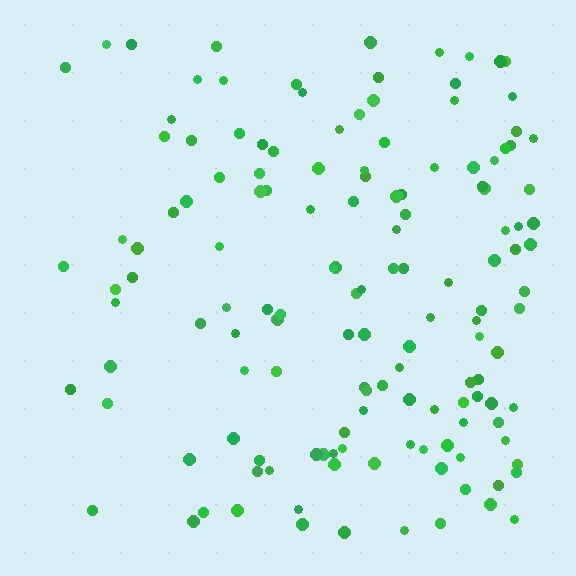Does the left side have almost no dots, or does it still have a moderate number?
Still a moderate number, just noticeably fewer than the right.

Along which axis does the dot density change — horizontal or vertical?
Horizontal.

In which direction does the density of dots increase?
From left to right, with the right side densest.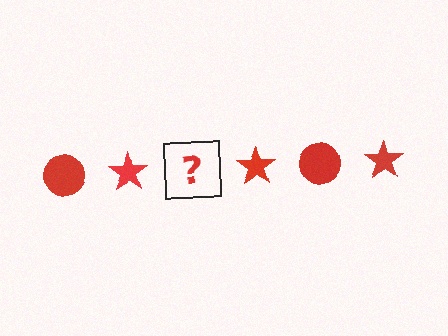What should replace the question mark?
The question mark should be replaced with a red circle.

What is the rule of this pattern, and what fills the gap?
The rule is that the pattern cycles through circle, star shapes in red. The gap should be filled with a red circle.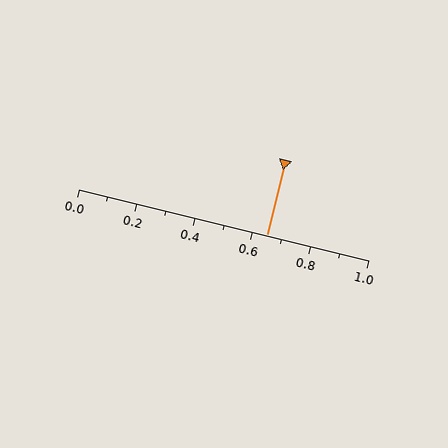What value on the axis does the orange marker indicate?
The marker indicates approximately 0.65.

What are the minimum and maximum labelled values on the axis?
The axis runs from 0.0 to 1.0.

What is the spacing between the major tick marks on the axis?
The major ticks are spaced 0.2 apart.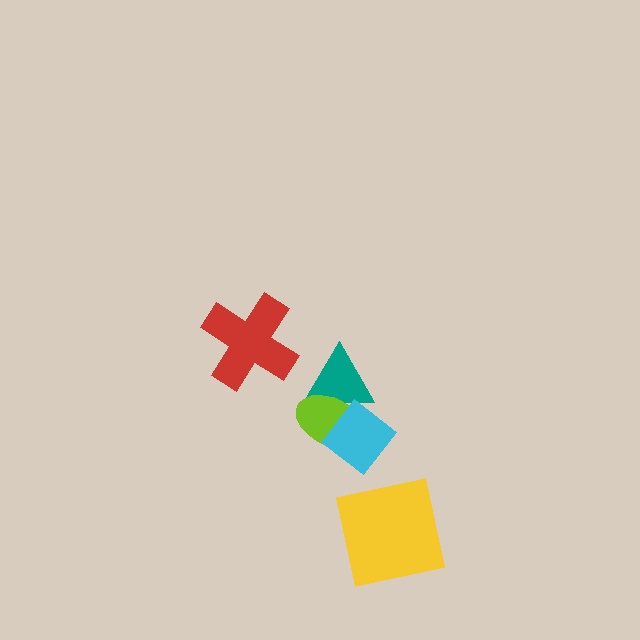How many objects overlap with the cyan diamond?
2 objects overlap with the cyan diamond.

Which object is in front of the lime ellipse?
The cyan diamond is in front of the lime ellipse.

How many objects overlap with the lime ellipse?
2 objects overlap with the lime ellipse.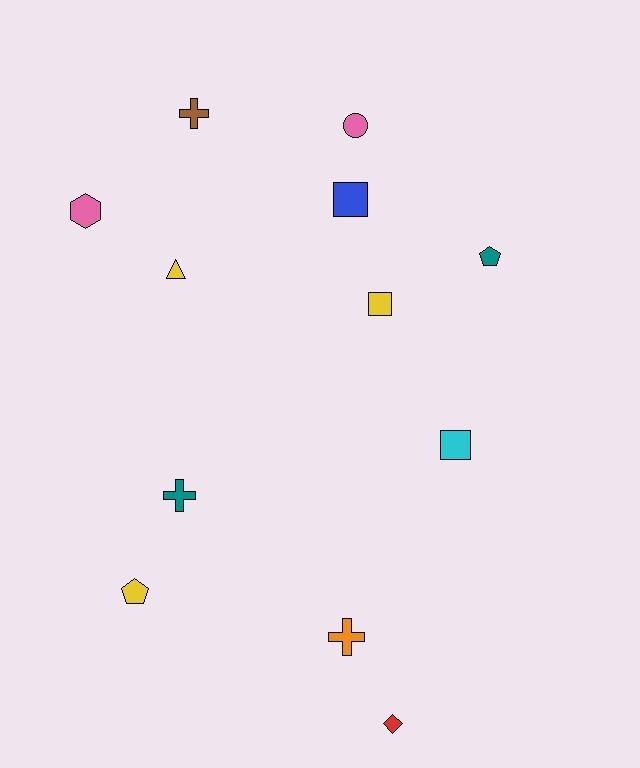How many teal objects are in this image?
There are 2 teal objects.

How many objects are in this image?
There are 12 objects.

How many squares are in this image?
There are 3 squares.